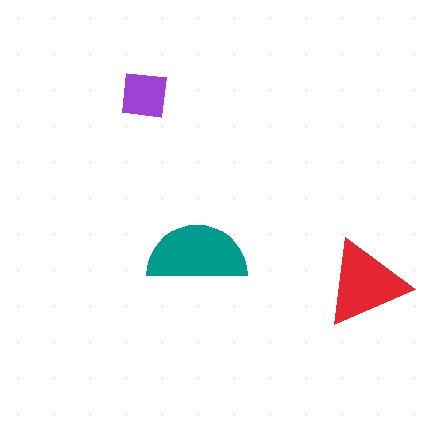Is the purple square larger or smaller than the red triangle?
Smaller.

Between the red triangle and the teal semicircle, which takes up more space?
The teal semicircle.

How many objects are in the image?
There are 3 objects in the image.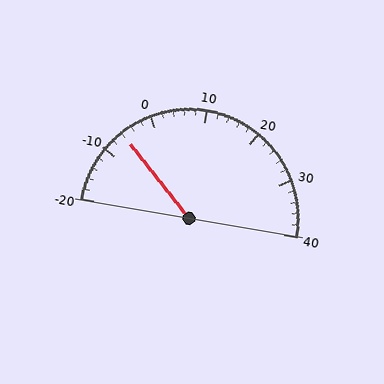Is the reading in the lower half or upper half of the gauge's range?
The reading is in the lower half of the range (-20 to 40).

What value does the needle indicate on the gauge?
The needle indicates approximately -6.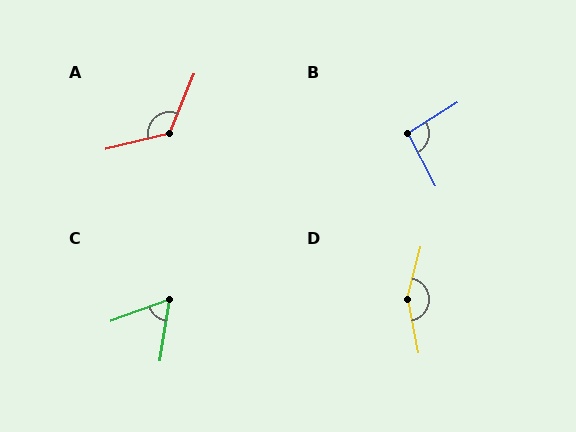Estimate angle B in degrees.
Approximately 95 degrees.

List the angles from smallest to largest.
C (61°), B (95°), A (126°), D (154°).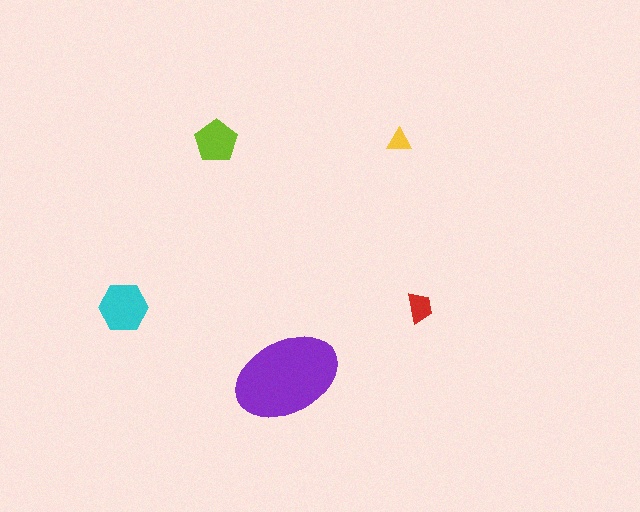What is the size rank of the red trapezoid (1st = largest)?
4th.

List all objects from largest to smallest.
The purple ellipse, the cyan hexagon, the lime pentagon, the red trapezoid, the yellow triangle.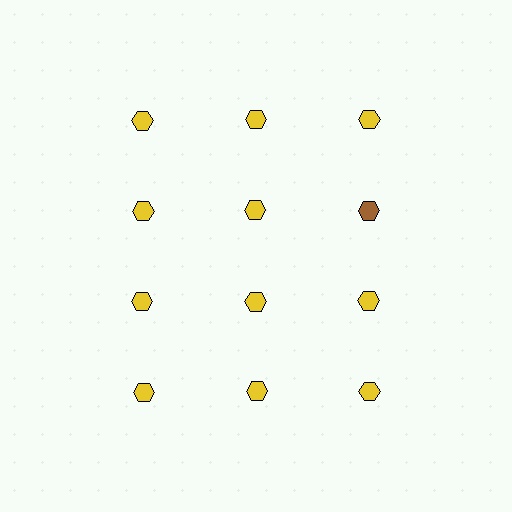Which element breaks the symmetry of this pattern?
The brown hexagon in the second row, center column breaks the symmetry. All other shapes are yellow hexagons.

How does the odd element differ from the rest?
It has a different color: brown instead of yellow.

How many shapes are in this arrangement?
There are 12 shapes arranged in a grid pattern.